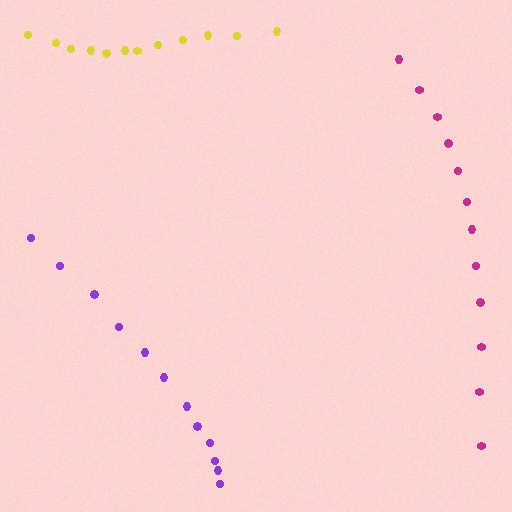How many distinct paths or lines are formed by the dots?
There are 3 distinct paths.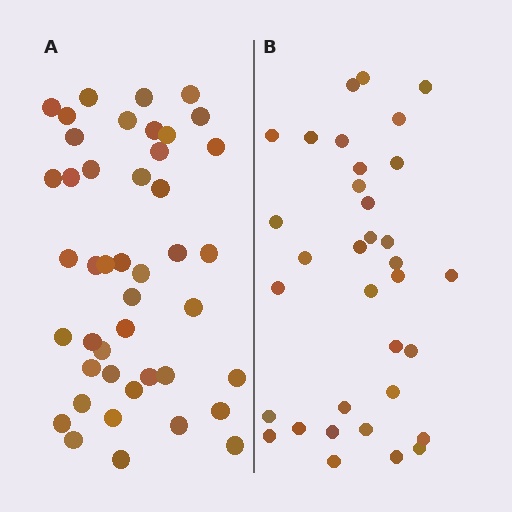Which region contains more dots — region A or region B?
Region A (the left region) has more dots.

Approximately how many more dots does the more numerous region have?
Region A has roughly 10 or so more dots than region B.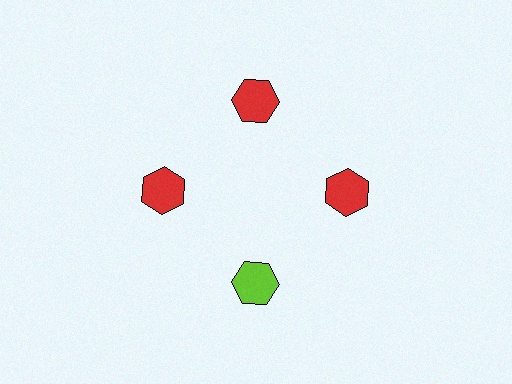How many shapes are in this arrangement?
There are 4 shapes arranged in a ring pattern.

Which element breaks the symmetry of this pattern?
The lime hexagon at roughly the 6 o'clock position breaks the symmetry. All other shapes are red hexagons.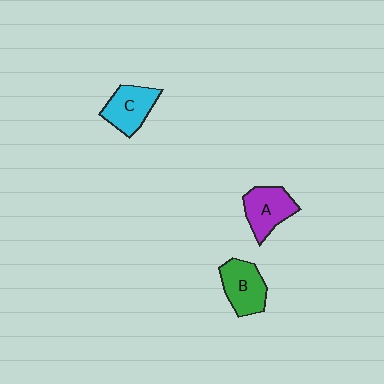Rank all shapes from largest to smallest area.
From largest to smallest: B (green), A (purple), C (cyan).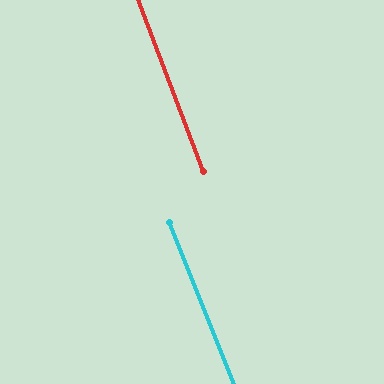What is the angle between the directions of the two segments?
Approximately 1 degree.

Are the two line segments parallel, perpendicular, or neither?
Parallel — their directions differ by only 1.1°.